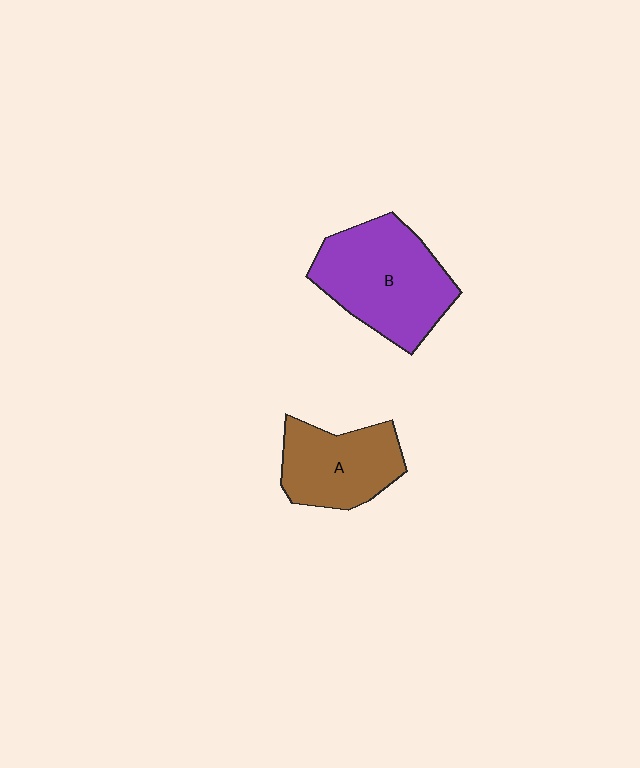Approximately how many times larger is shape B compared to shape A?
Approximately 1.4 times.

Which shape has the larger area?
Shape B (purple).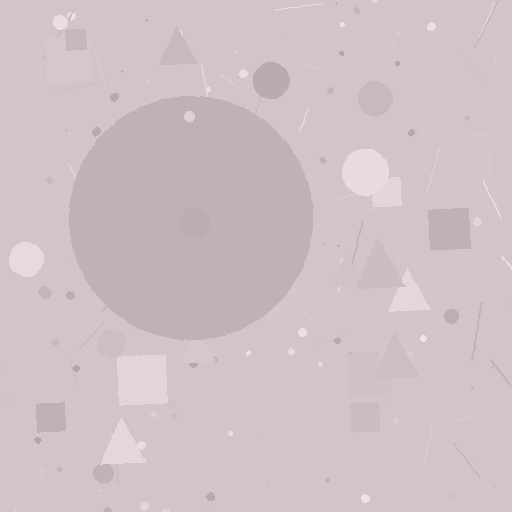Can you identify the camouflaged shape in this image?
The camouflaged shape is a circle.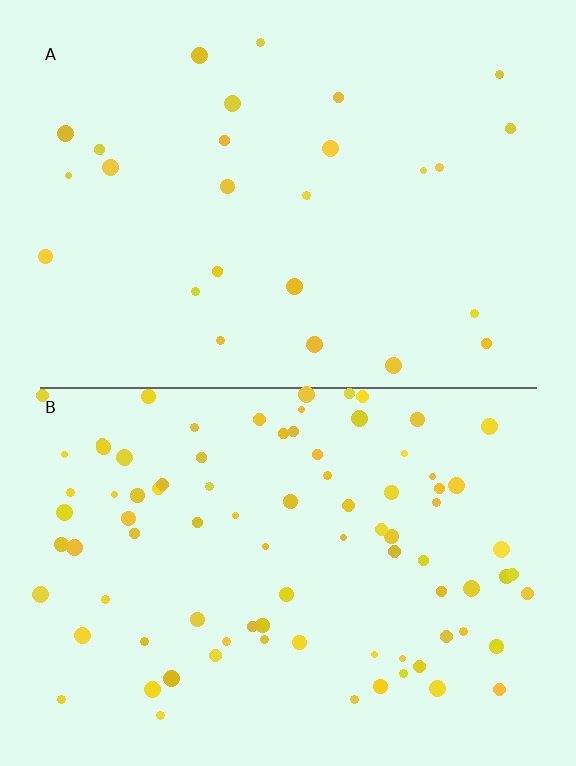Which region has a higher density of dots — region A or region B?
B (the bottom).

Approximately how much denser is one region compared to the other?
Approximately 3.3× — region B over region A.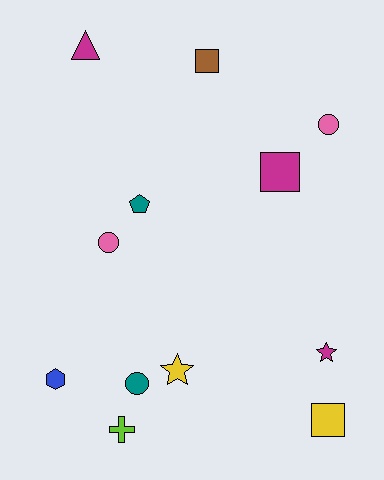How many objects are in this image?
There are 12 objects.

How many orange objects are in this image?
There are no orange objects.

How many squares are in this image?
There are 3 squares.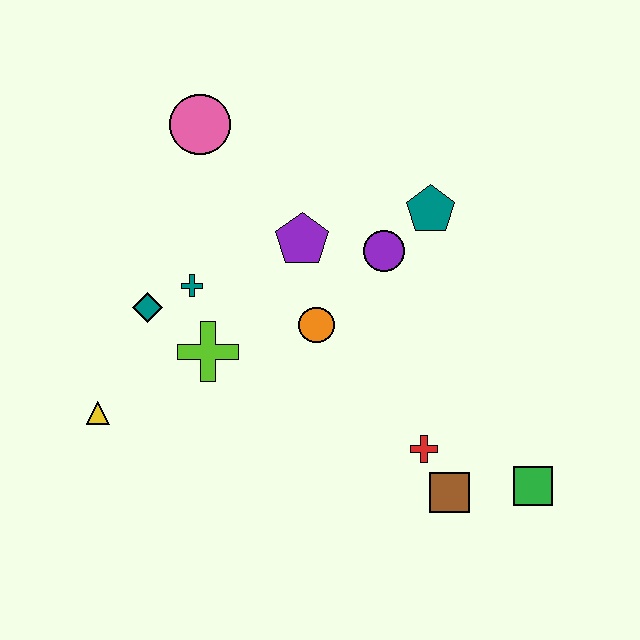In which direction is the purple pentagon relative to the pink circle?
The purple pentagon is below the pink circle.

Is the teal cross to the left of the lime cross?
Yes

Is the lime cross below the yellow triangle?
No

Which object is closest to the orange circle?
The purple pentagon is closest to the orange circle.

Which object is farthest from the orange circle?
The green square is farthest from the orange circle.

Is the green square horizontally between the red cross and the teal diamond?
No